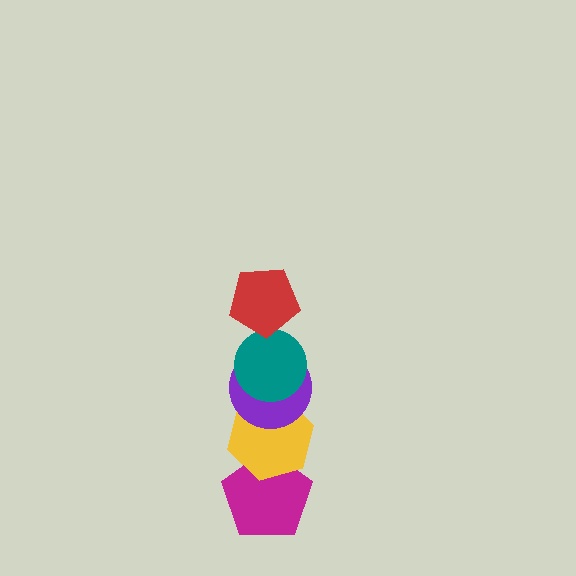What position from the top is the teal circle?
The teal circle is 2nd from the top.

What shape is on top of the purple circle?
The teal circle is on top of the purple circle.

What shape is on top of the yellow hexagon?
The purple circle is on top of the yellow hexagon.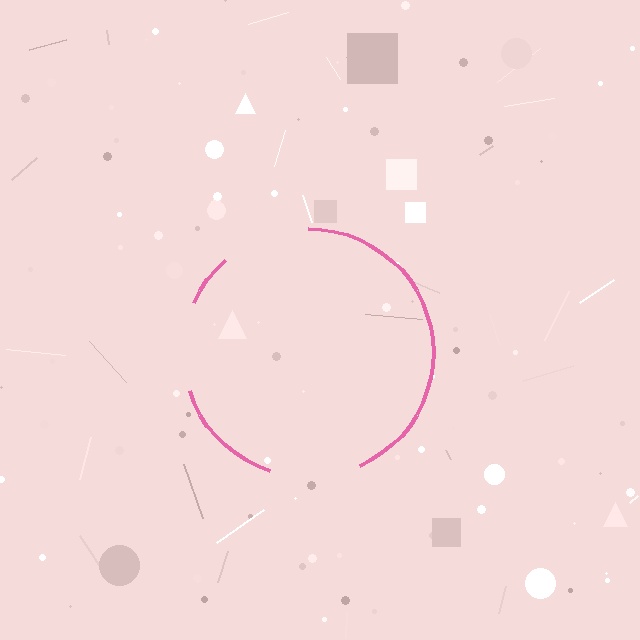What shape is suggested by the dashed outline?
The dashed outline suggests a circle.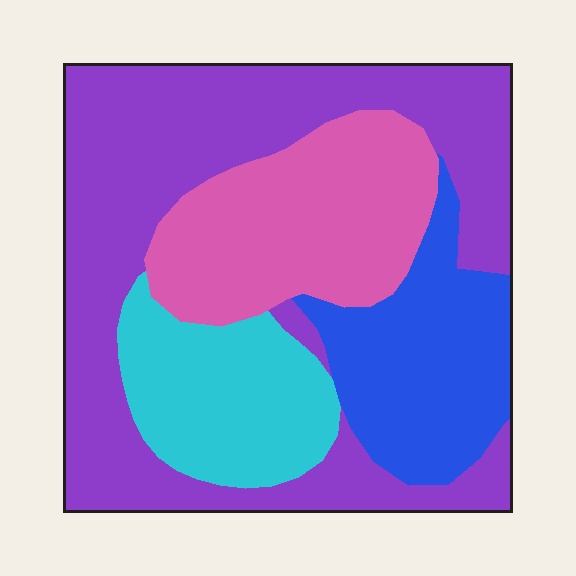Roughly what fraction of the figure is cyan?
Cyan takes up about one sixth (1/6) of the figure.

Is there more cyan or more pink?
Pink.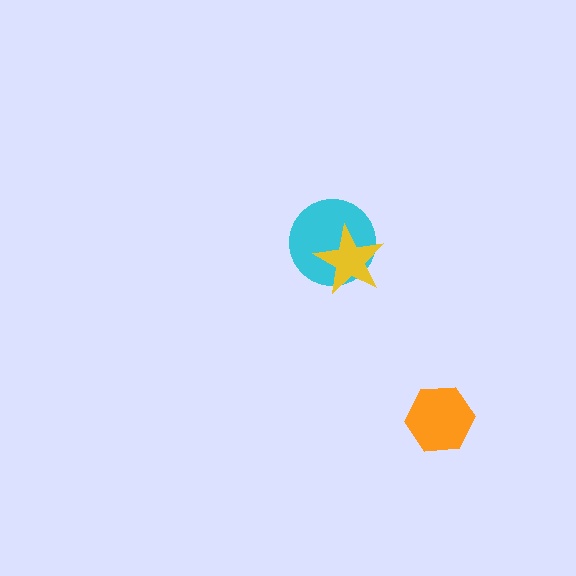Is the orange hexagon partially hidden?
No, no other shape covers it.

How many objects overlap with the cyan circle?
1 object overlaps with the cyan circle.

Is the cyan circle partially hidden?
Yes, it is partially covered by another shape.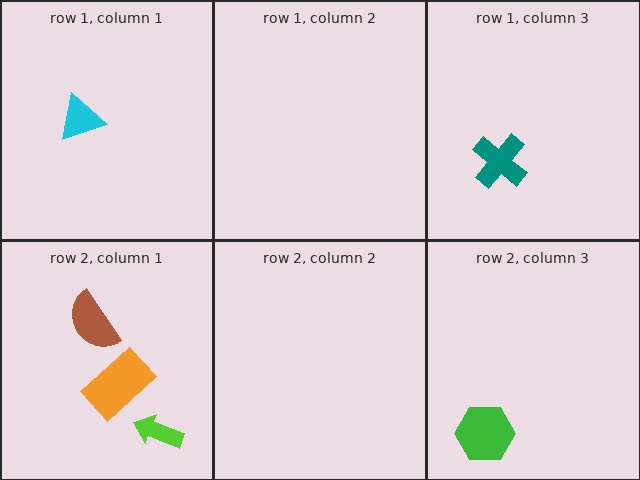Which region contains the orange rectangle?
The row 2, column 1 region.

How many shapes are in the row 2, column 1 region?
3.